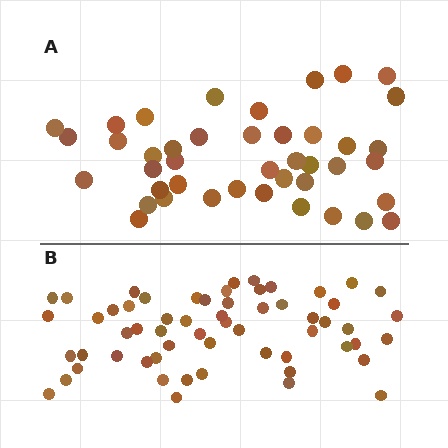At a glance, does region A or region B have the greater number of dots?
Region B (the bottom region) has more dots.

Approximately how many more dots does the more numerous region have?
Region B has approximately 15 more dots than region A.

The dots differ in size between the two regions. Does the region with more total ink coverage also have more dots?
No. Region A has more total ink coverage because its dots are larger, but region B actually contains more individual dots. Total area can be misleading — the number of items is what matters here.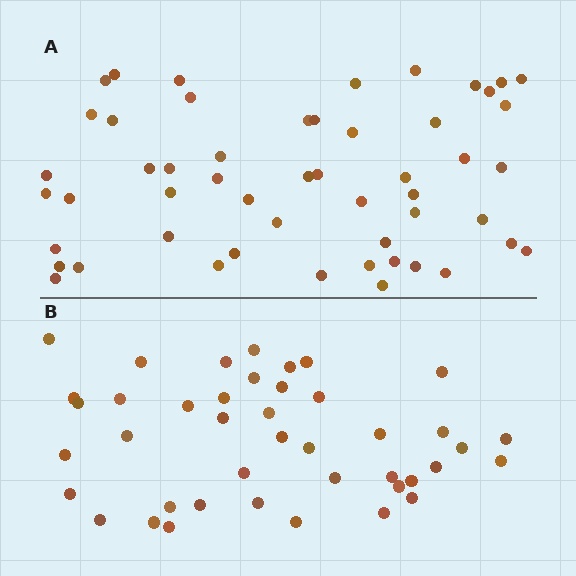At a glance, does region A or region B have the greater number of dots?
Region A (the top region) has more dots.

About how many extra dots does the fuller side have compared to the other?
Region A has roughly 10 or so more dots than region B.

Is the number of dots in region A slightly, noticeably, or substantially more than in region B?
Region A has only slightly more — the two regions are fairly close. The ratio is roughly 1.2 to 1.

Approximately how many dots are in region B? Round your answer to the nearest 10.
About 40 dots. (The exact count is 42, which rounds to 40.)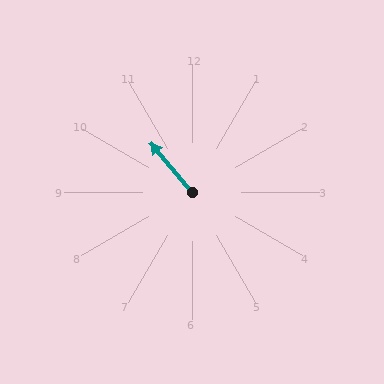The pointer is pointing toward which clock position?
Roughly 11 o'clock.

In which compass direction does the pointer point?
Northwest.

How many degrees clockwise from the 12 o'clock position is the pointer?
Approximately 320 degrees.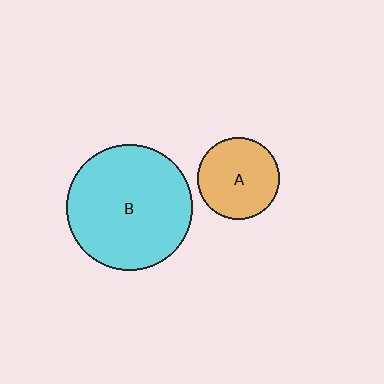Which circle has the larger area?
Circle B (cyan).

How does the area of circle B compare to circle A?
Approximately 2.4 times.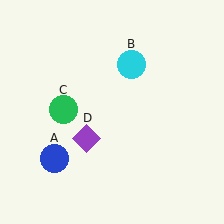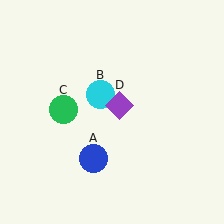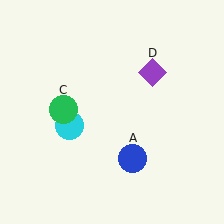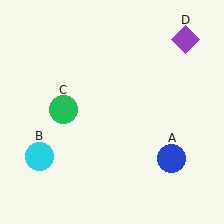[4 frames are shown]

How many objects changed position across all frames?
3 objects changed position: blue circle (object A), cyan circle (object B), purple diamond (object D).